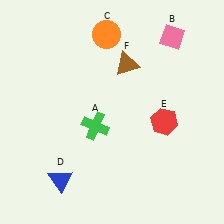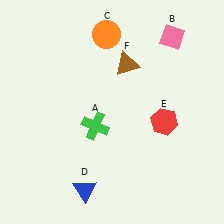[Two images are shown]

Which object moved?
The blue triangle (D) moved right.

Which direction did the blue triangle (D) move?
The blue triangle (D) moved right.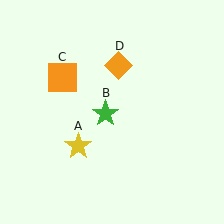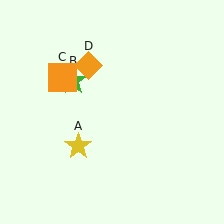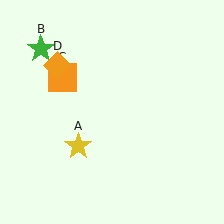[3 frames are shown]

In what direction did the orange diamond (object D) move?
The orange diamond (object D) moved left.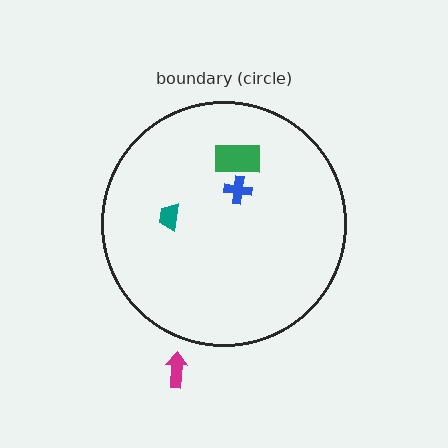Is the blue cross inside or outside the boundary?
Inside.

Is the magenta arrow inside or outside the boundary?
Outside.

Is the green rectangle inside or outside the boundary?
Inside.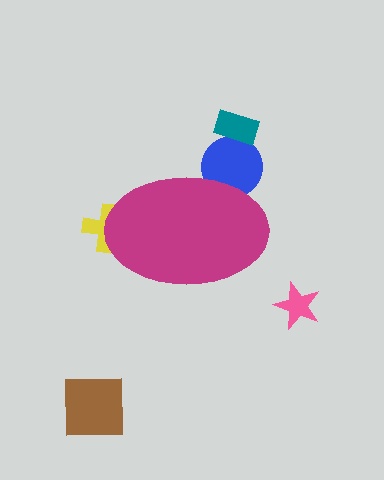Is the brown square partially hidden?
No, the brown square is fully visible.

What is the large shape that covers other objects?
A magenta ellipse.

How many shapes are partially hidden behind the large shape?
2 shapes are partially hidden.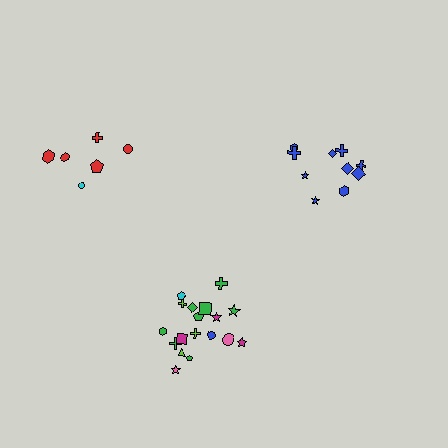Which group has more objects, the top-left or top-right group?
The top-right group.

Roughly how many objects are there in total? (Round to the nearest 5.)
Roughly 35 objects in total.